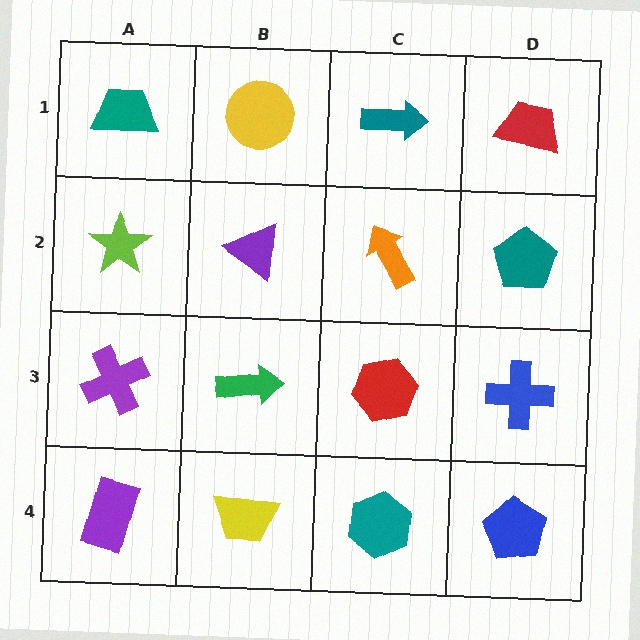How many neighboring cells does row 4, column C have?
3.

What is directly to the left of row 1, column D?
A teal arrow.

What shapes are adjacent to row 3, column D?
A teal pentagon (row 2, column D), a blue pentagon (row 4, column D), a red hexagon (row 3, column C).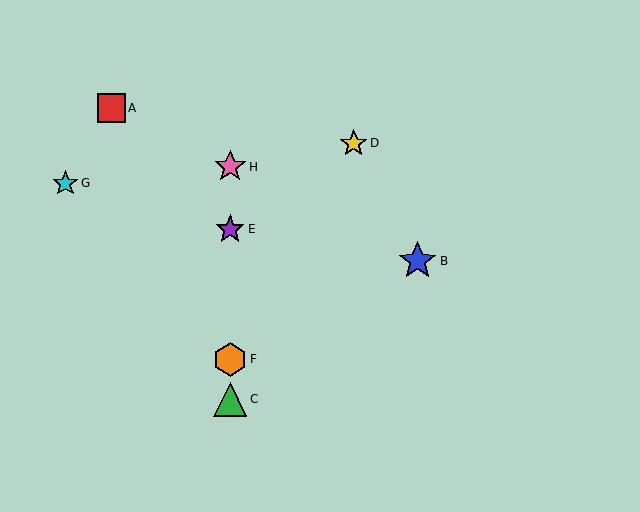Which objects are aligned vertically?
Objects C, E, F, H are aligned vertically.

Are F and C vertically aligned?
Yes, both are at x≈230.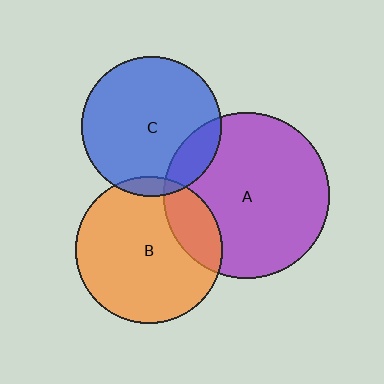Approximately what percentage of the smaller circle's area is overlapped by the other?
Approximately 5%.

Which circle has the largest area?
Circle A (purple).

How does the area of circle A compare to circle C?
Approximately 1.4 times.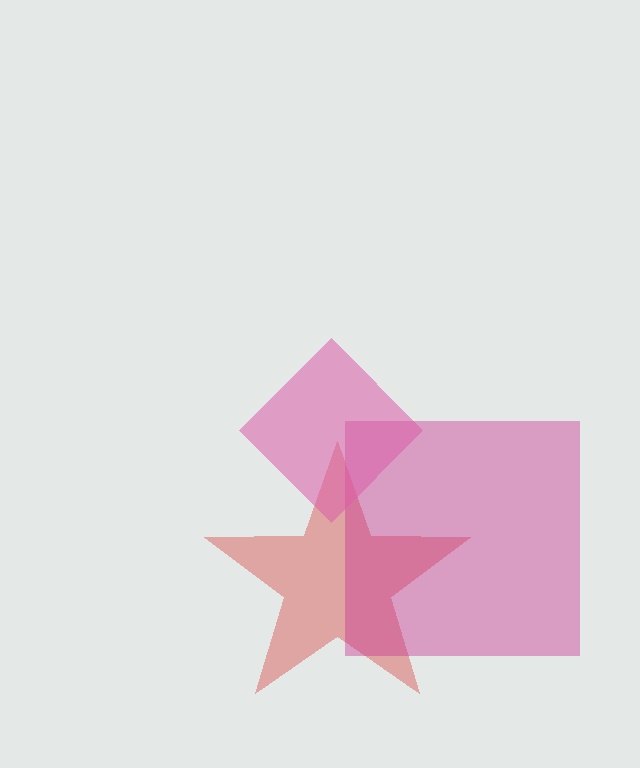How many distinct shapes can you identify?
There are 3 distinct shapes: a red star, a magenta square, a pink diamond.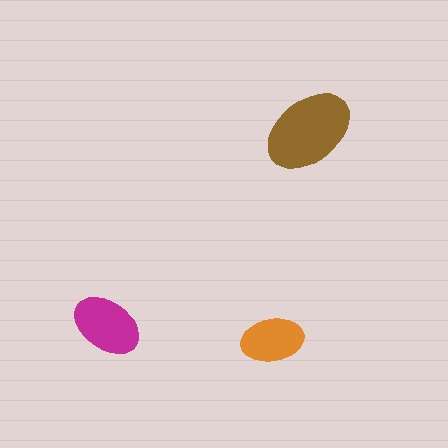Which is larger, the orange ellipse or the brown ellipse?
The brown one.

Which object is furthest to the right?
The brown ellipse is rightmost.